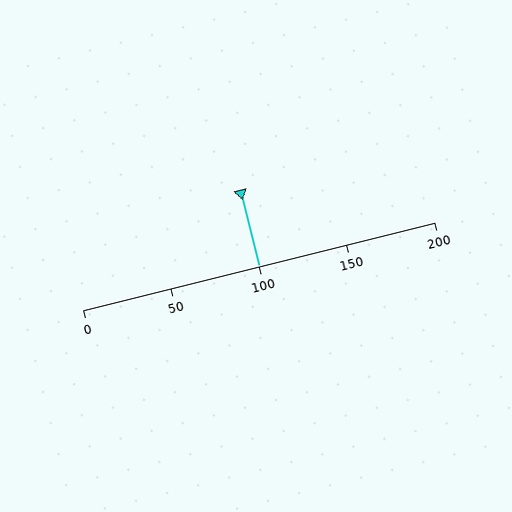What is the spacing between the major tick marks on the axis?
The major ticks are spaced 50 apart.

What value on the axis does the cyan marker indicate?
The marker indicates approximately 100.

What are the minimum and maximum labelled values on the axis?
The axis runs from 0 to 200.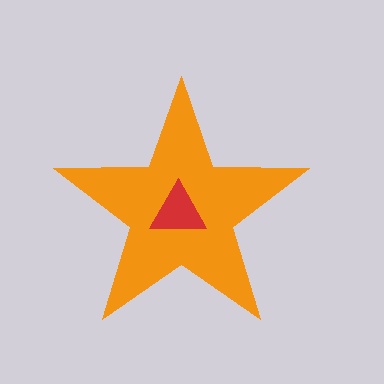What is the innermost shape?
The red triangle.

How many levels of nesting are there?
2.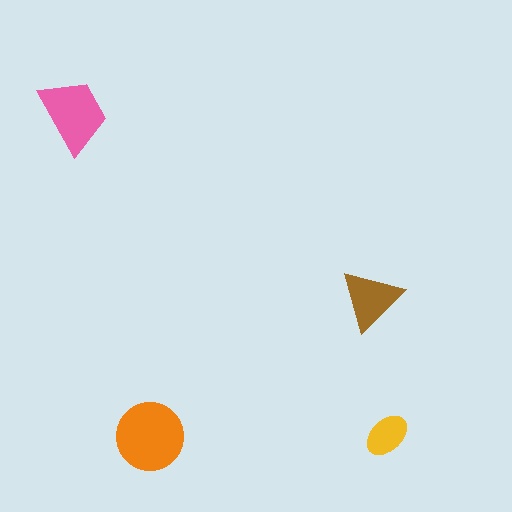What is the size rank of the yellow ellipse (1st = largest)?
4th.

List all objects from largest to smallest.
The orange circle, the pink trapezoid, the brown triangle, the yellow ellipse.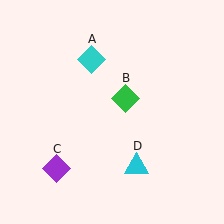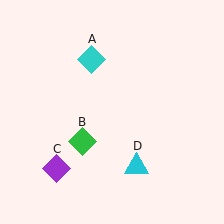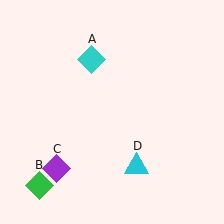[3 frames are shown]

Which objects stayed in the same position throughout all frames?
Cyan diamond (object A) and purple diamond (object C) and cyan triangle (object D) remained stationary.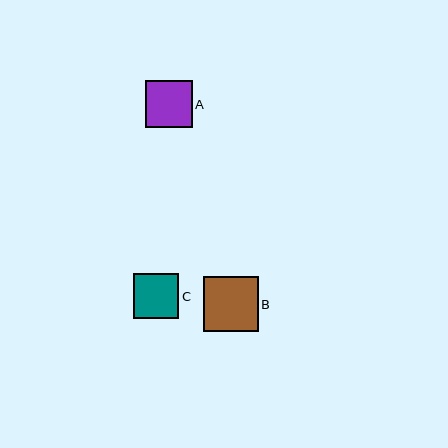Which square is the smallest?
Square C is the smallest with a size of approximately 45 pixels.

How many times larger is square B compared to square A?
Square B is approximately 1.2 times the size of square A.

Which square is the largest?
Square B is the largest with a size of approximately 55 pixels.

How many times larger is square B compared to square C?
Square B is approximately 1.2 times the size of square C.